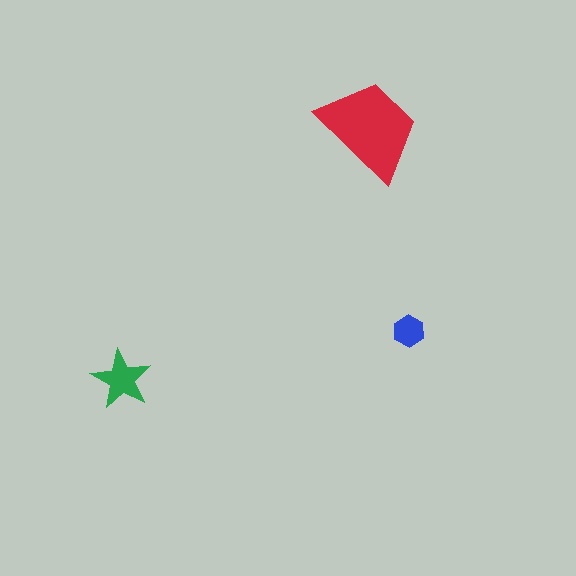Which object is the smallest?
The blue hexagon.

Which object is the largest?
The red trapezoid.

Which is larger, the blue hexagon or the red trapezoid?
The red trapezoid.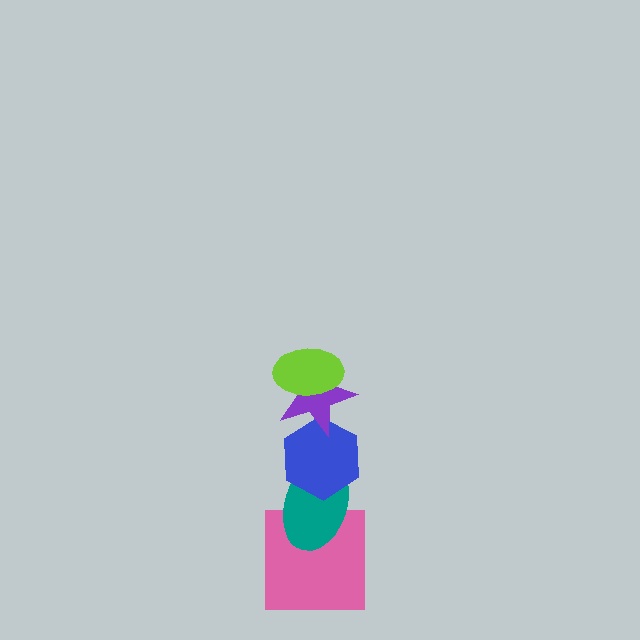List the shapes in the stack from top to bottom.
From top to bottom: the lime ellipse, the purple star, the blue hexagon, the teal ellipse, the pink square.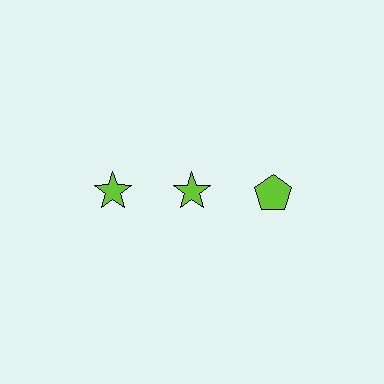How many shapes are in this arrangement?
There are 3 shapes arranged in a grid pattern.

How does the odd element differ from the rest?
It has a different shape: pentagon instead of star.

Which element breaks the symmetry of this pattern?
The lime pentagon in the top row, center column breaks the symmetry. All other shapes are lime stars.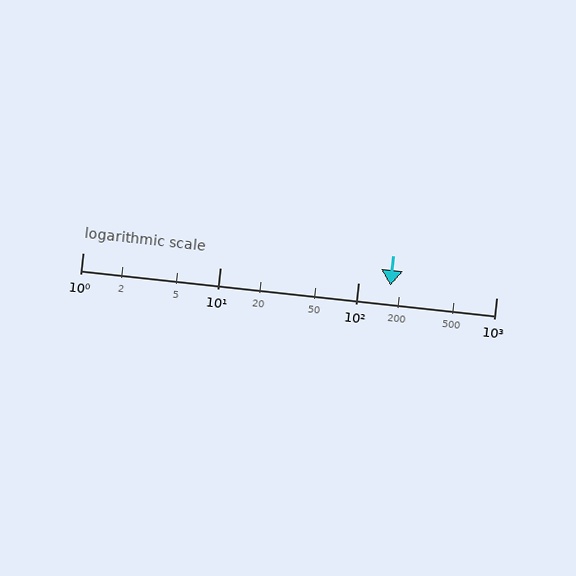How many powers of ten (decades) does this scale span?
The scale spans 3 decades, from 1 to 1000.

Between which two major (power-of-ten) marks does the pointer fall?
The pointer is between 100 and 1000.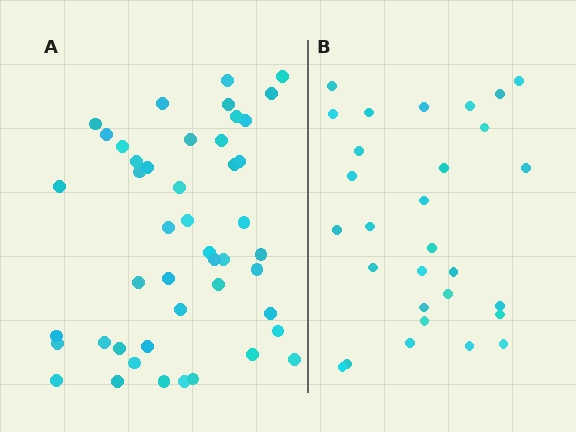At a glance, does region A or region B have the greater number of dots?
Region A (the left region) has more dots.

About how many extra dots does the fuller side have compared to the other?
Region A has approximately 15 more dots than region B.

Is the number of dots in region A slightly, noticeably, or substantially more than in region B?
Region A has substantially more. The ratio is roughly 1.6 to 1.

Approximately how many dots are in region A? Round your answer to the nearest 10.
About 50 dots. (The exact count is 46, which rounds to 50.)